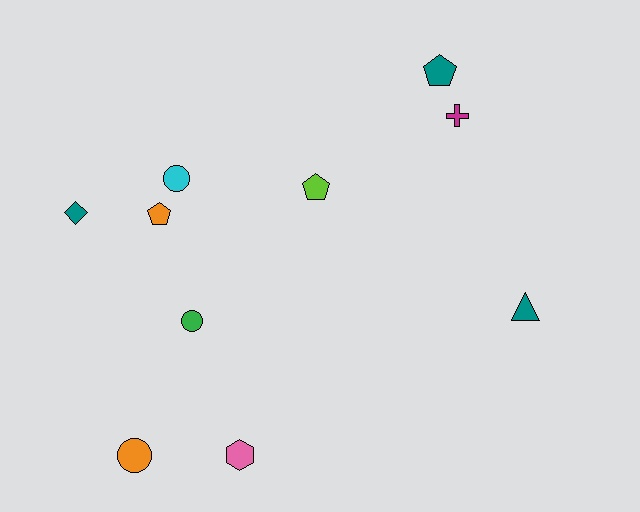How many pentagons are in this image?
There are 3 pentagons.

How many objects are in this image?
There are 10 objects.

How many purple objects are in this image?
There are no purple objects.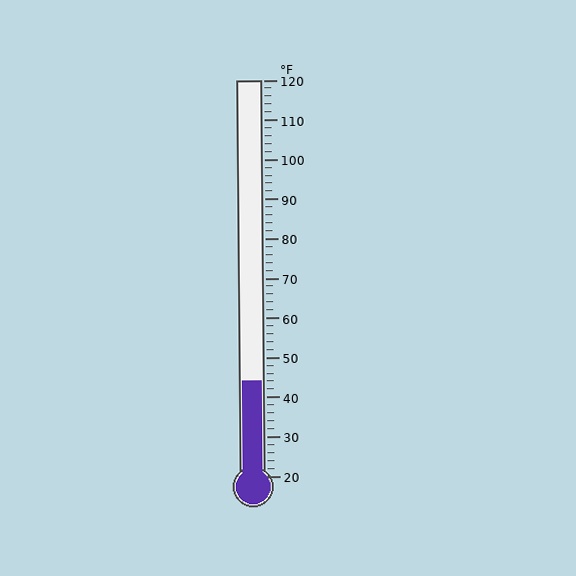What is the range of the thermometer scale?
The thermometer scale ranges from 20°F to 120°F.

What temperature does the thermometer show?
The thermometer shows approximately 44°F.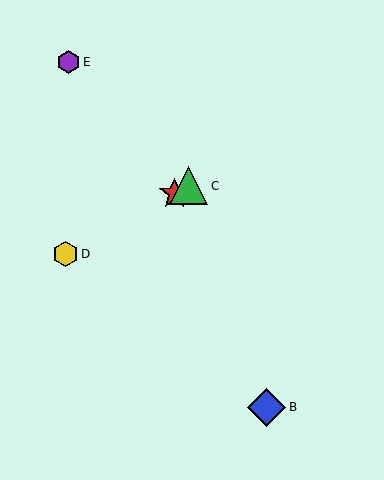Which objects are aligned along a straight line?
Objects A, C, D are aligned along a straight line.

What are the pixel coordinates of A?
Object A is at (175, 194).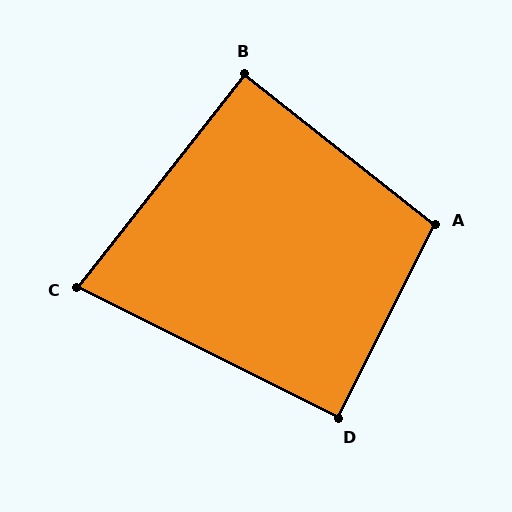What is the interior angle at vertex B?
Approximately 90 degrees (approximately right).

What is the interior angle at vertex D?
Approximately 90 degrees (approximately right).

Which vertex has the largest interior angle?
A, at approximately 102 degrees.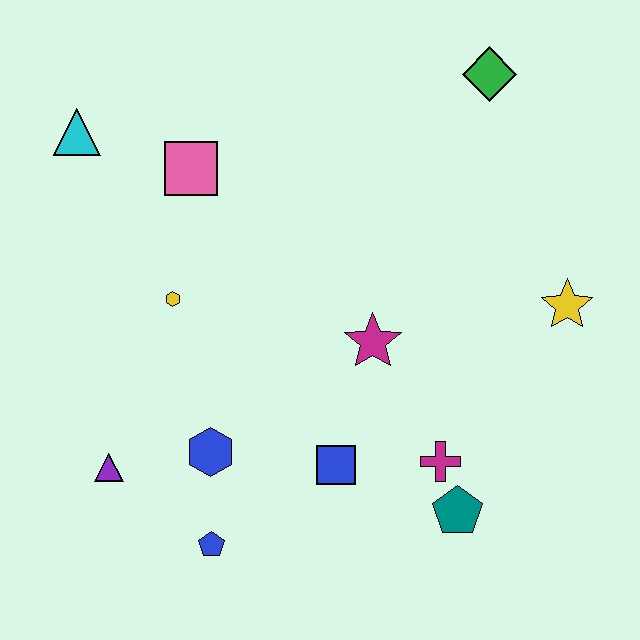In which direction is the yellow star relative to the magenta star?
The yellow star is to the right of the magenta star.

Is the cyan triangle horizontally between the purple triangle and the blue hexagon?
No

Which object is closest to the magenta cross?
The teal pentagon is closest to the magenta cross.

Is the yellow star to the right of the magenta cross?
Yes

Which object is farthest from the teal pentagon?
The cyan triangle is farthest from the teal pentagon.